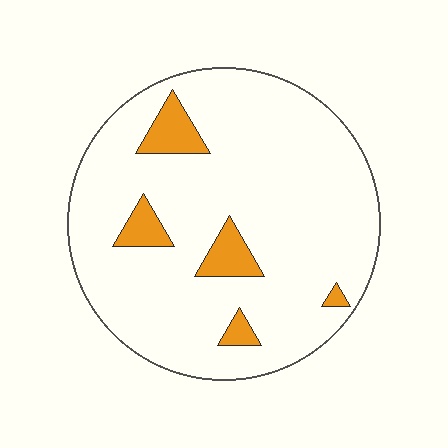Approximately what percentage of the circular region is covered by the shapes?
Approximately 10%.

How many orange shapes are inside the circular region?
5.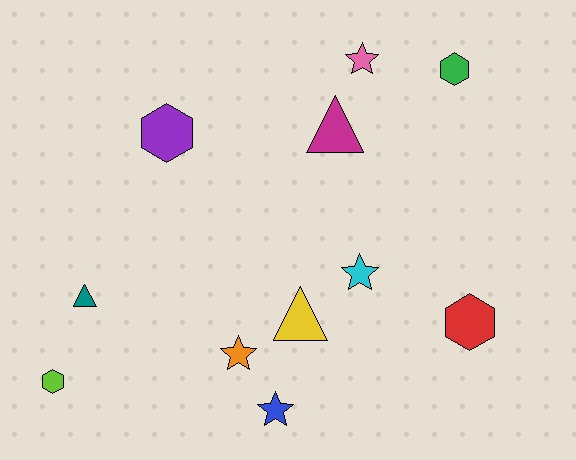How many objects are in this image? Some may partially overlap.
There are 11 objects.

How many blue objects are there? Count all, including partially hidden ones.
There is 1 blue object.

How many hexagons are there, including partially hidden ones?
There are 4 hexagons.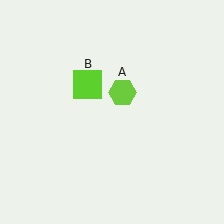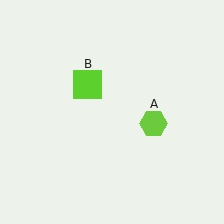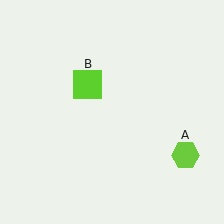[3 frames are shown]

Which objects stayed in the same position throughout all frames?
Lime square (object B) remained stationary.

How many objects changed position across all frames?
1 object changed position: lime hexagon (object A).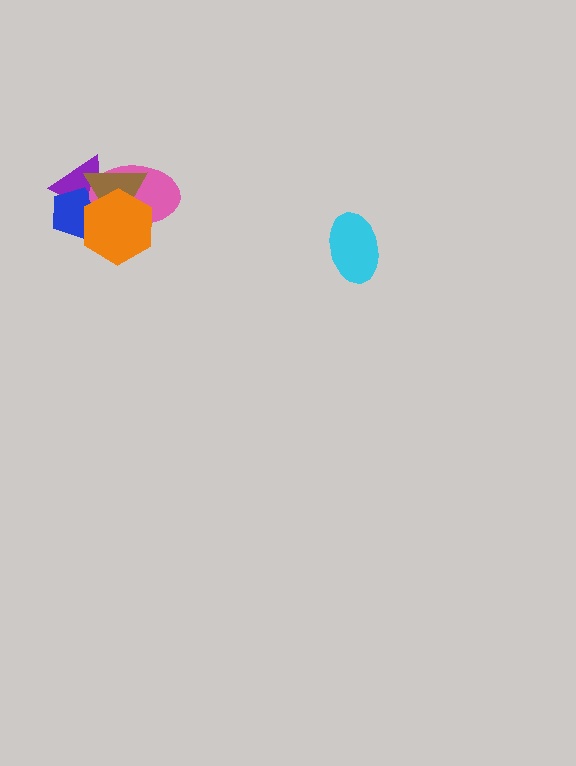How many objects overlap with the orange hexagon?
4 objects overlap with the orange hexagon.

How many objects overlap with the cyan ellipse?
0 objects overlap with the cyan ellipse.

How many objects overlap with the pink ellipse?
4 objects overlap with the pink ellipse.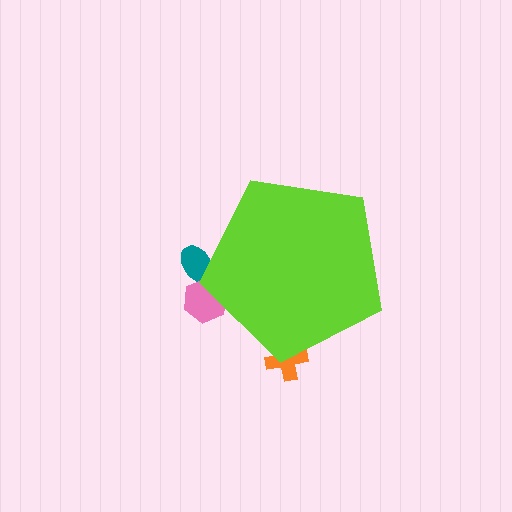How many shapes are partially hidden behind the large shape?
3 shapes are partially hidden.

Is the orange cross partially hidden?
Yes, the orange cross is partially hidden behind the lime pentagon.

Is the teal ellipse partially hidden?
Yes, the teal ellipse is partially hidden behind the lime pentagon.